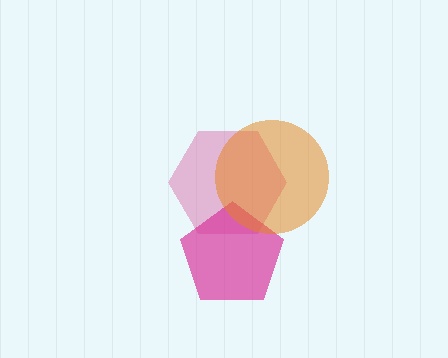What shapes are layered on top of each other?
The layered shapes are: a pink hexagon, a magenta pentagon, an orange circle.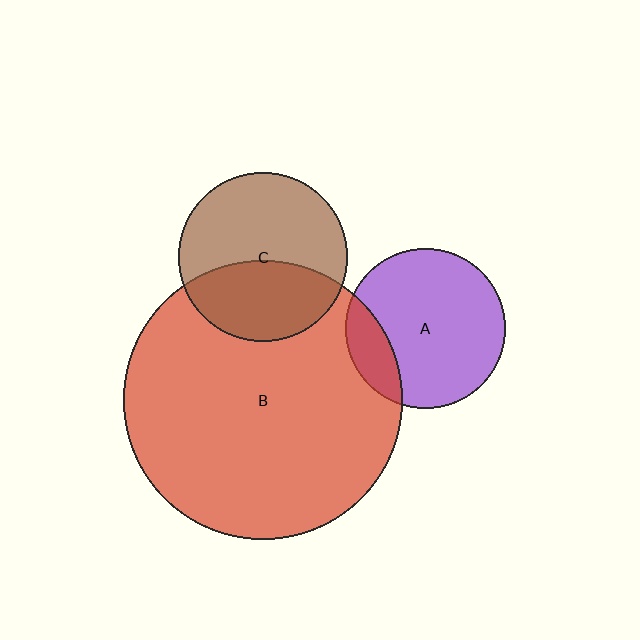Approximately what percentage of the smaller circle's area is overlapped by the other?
Approximately 40%.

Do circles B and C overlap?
Yes.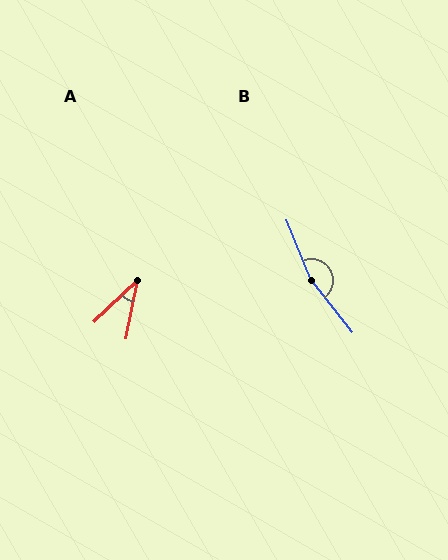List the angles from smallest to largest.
A (35°), B (164°).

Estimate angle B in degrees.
Approximately 164 degrees.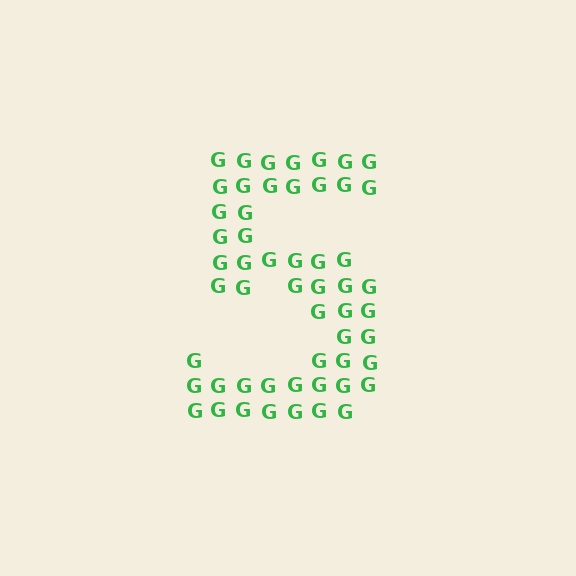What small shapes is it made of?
It is made of small letter G's.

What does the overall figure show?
The overall figure shows the digit 5.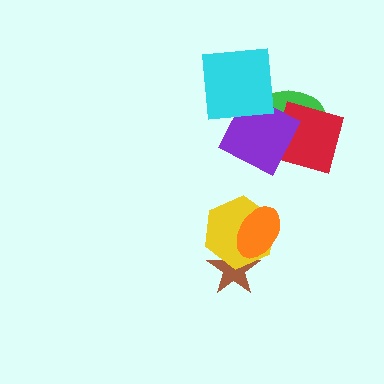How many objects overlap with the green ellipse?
3 objects overlap with the green ellipse.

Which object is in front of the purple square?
The cyan square is in front of the purple square.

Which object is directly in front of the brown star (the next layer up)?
The yellow hexagon is directly in front of the brown star.